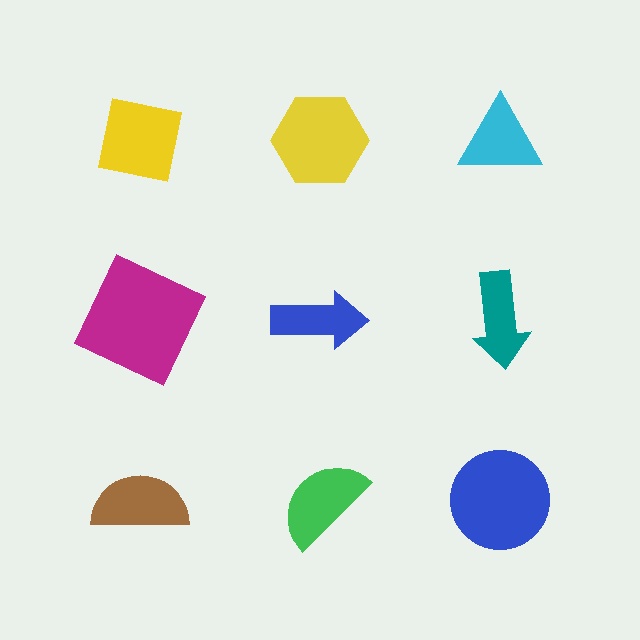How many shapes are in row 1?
3 shapes.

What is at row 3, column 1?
A brown semicircle.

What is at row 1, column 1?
A yellow square.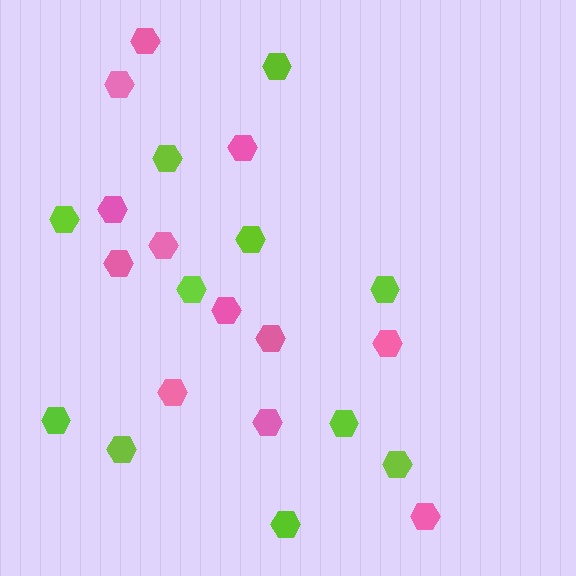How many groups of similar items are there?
There are 2 groups: one group of pink hexagons (12) and one group of lime hexagons (11).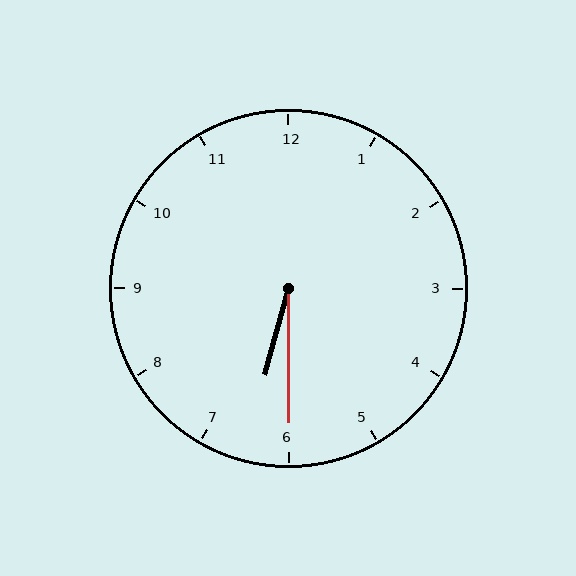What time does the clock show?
6:30.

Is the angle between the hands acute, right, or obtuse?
It is acute.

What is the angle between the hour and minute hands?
Approximately 15 degrees.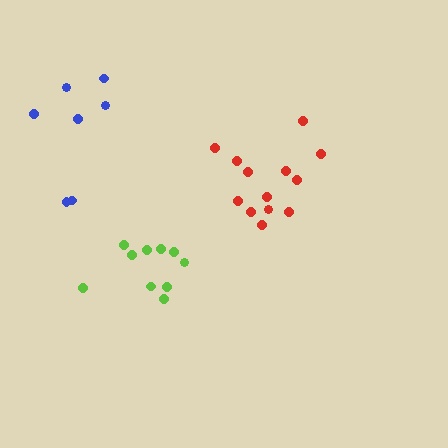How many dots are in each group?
Group 1: 13 dots, Group 2: 10 dots, Group 3: 7 dots (30 total).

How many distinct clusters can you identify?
There are 3 distinct clusters.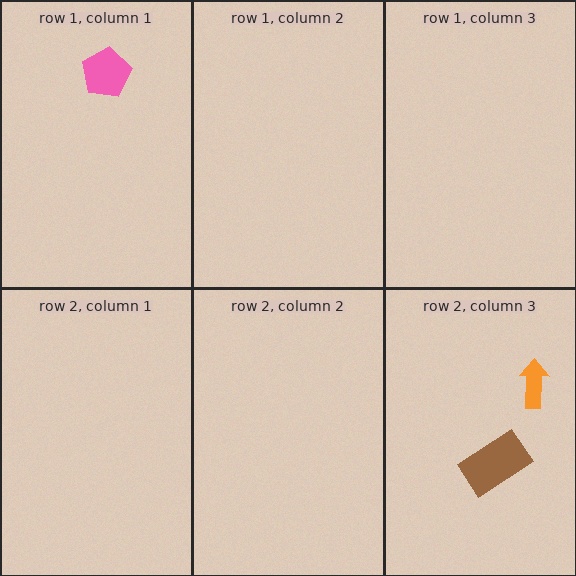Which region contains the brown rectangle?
The row 2, column 3 region.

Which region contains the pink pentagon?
The row 1, column 1 region.